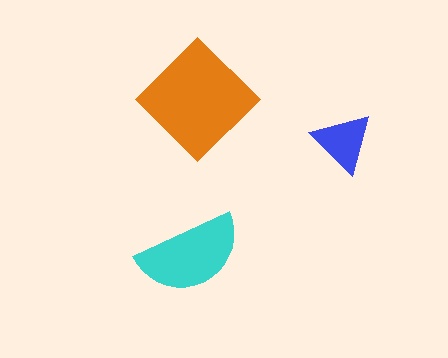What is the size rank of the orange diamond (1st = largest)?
1st.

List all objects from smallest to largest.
The blue triangle, the cyan semicircle, the orange diamond.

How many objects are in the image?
There are 3 objects in the image.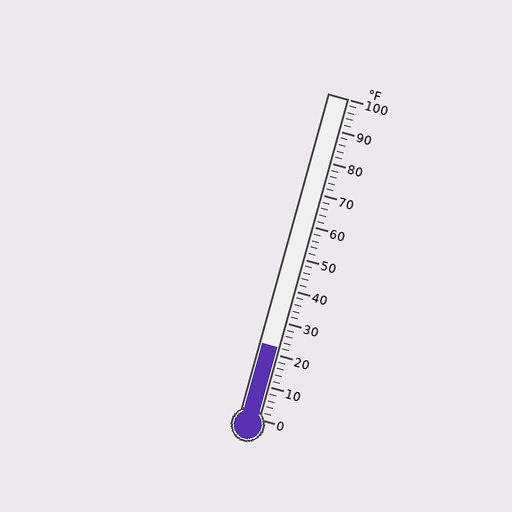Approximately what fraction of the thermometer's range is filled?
The thermometer is filled to approximately 20% of its range.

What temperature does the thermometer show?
The thermometer shows approximately 22°F.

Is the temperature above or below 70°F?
The temperature is below 70°F.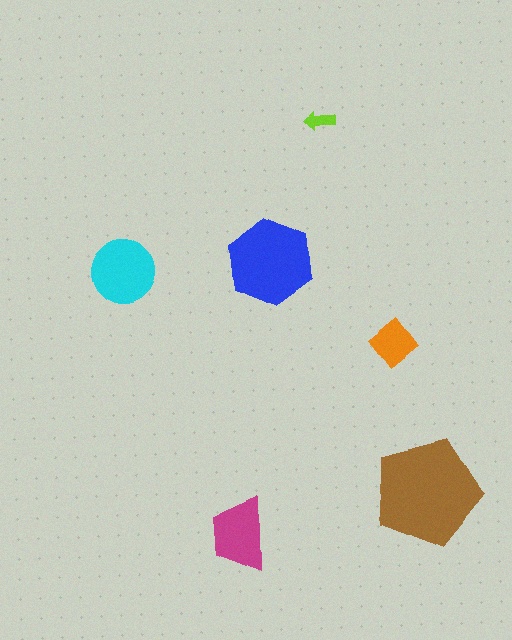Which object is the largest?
The brown pentagon.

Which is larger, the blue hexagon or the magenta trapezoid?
The blue hexagon.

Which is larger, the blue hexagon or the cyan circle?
The blue hexagon.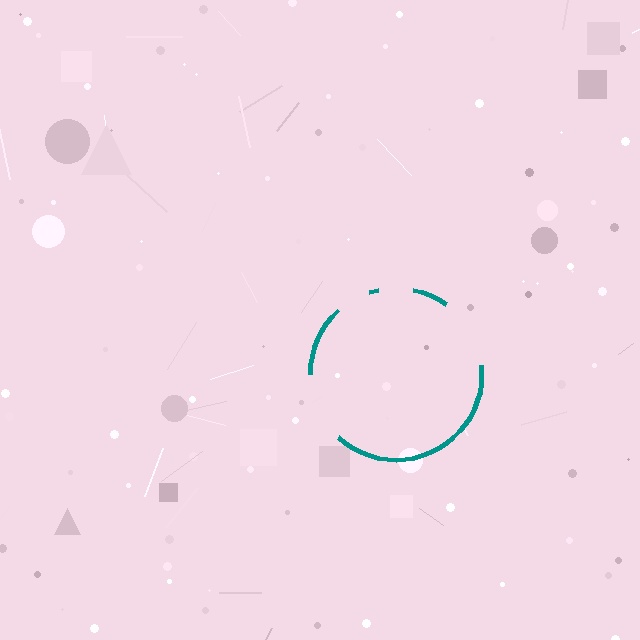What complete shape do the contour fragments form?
The contour fragments form a circle.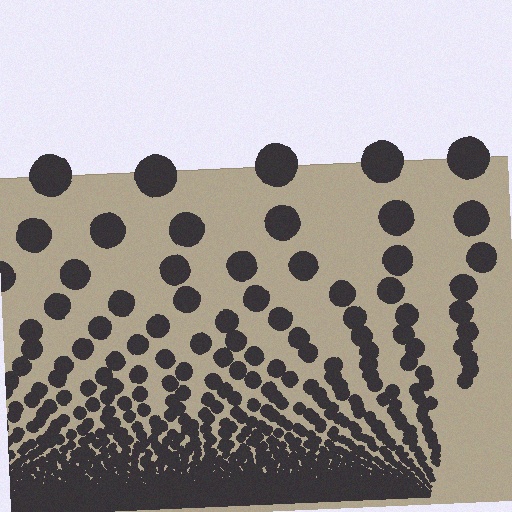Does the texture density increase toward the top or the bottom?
Density increases toward the bottom.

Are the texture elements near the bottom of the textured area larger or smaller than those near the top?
Smaller. The gradient is inverted — elements near the bottom are smaller and denser.